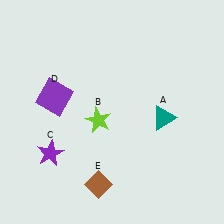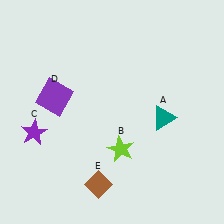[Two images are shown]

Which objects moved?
The objects that moved are: the lime star (B), the purple star (C).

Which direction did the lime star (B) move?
The lime star (B) moved down.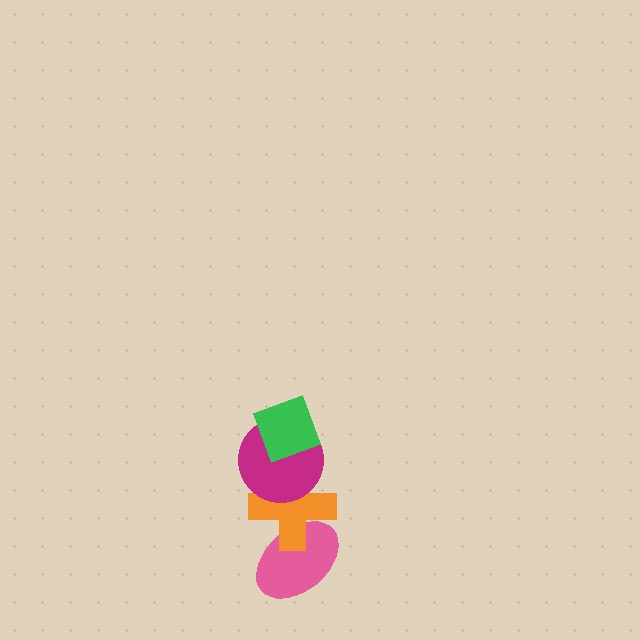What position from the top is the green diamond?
The green diamond is 1st from the top.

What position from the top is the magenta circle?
The magenta circle is 2nd from the top.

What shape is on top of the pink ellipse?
The orange cross is on top of the pink ellipse.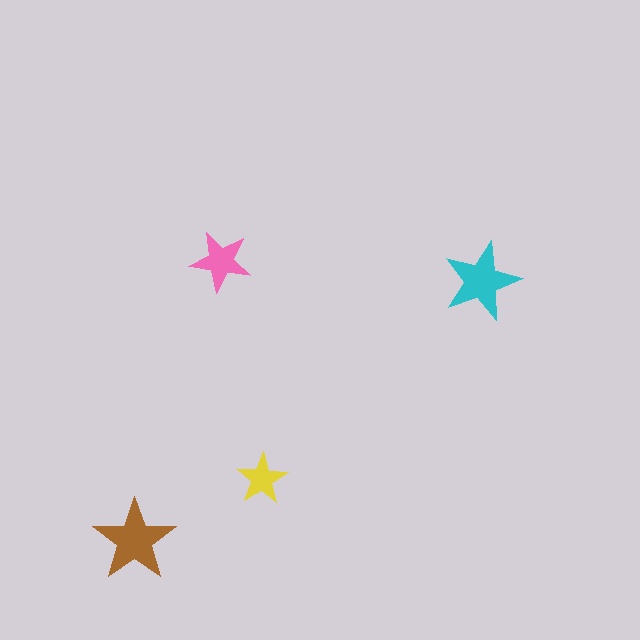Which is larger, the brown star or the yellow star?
The brown one.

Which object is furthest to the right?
The cyan star is rightmost.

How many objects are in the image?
There are 4 objects in the image.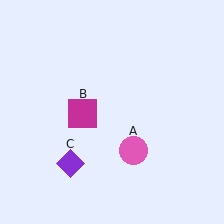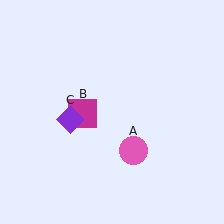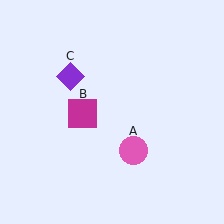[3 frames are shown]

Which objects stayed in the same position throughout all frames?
Pink circle (object A) and magenta square (object B) remained stationary.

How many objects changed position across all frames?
1 object changed position: purple diamond (object C).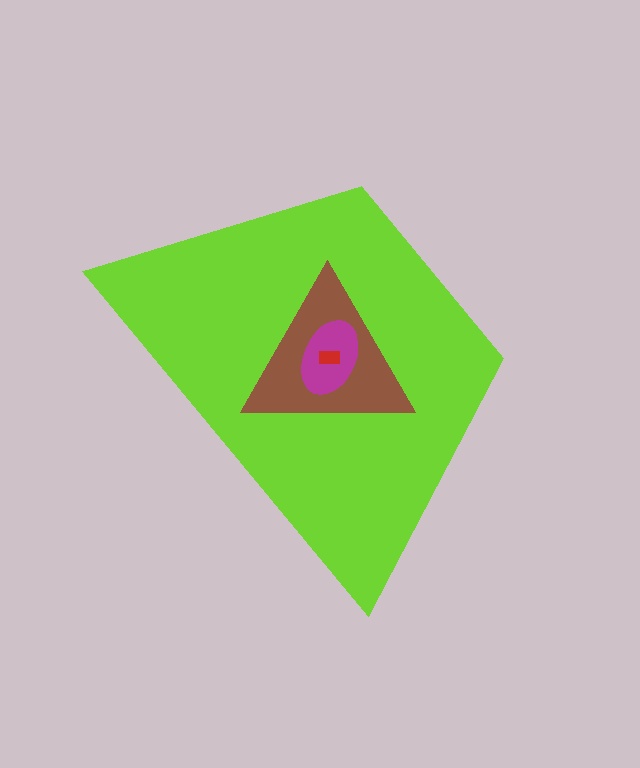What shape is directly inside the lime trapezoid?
The brown triangle.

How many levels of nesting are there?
4.